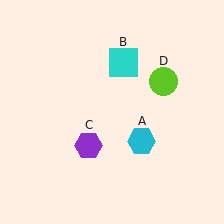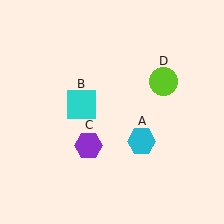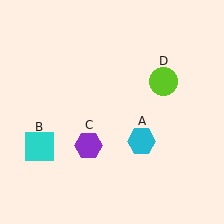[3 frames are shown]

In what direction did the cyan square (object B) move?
The cyan square (object B) moved down and to the left.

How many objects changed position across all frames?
1 object changed position: cyan square (object B).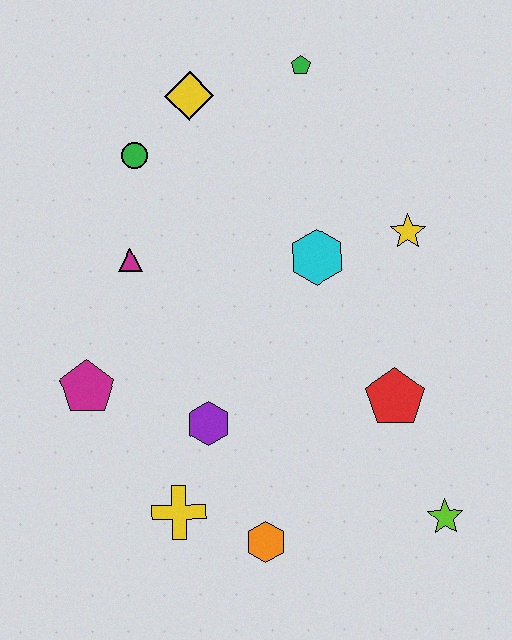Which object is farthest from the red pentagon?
The yellow diamond is farthest from the red pentagon.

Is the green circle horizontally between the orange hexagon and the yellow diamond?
No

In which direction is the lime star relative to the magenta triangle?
The lime star is to the right of the magenta triangle.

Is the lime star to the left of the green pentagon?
No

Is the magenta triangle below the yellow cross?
No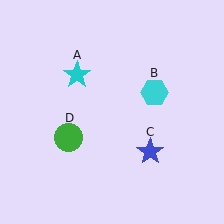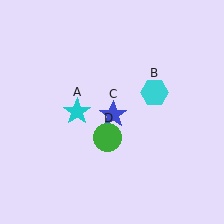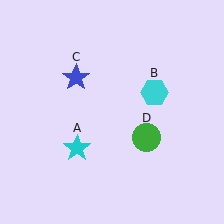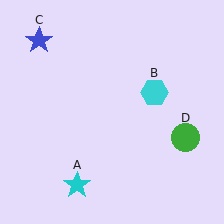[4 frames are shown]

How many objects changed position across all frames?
3 objects changed position: cyan star (object A), blue star (object C), green circle (object D).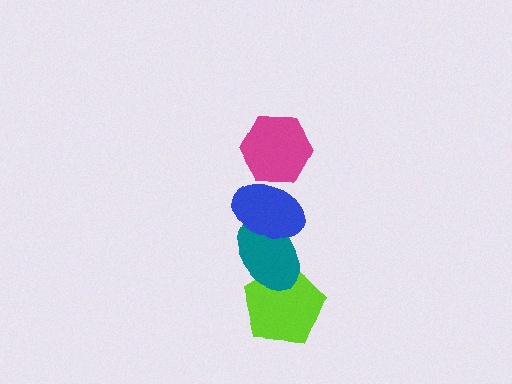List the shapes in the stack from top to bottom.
From top to bottom: the magenta hexagon, the blue ellipse, the teal ellipse, the lime pentagon.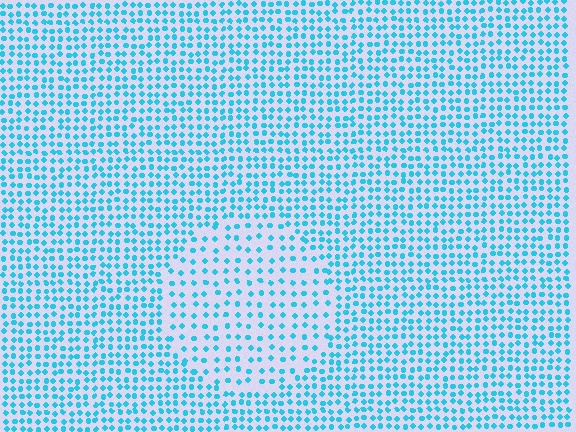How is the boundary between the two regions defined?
The boundary is defined by a change in element density (approximately 1.8x ratio). All elements are the same color, size, and shape.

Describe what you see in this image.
The image contains small cyan elements arranged at two different densities. A circle-shaped region is visible where the elements are less densely packed than the surrounding area.